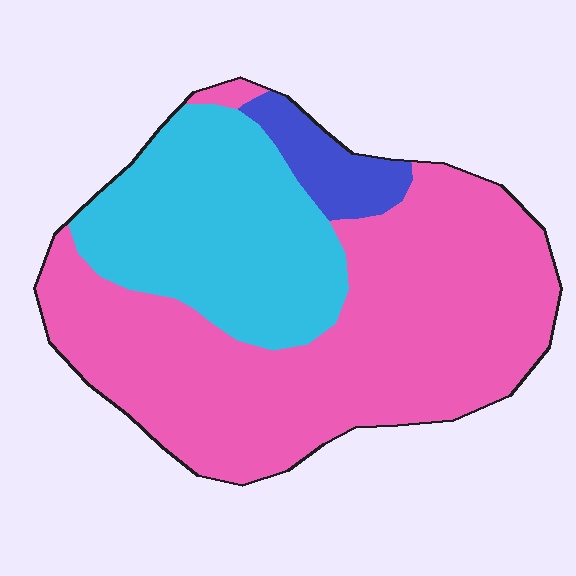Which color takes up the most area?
Pink, at roughly 60%.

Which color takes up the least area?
Blue, at roughly 5%.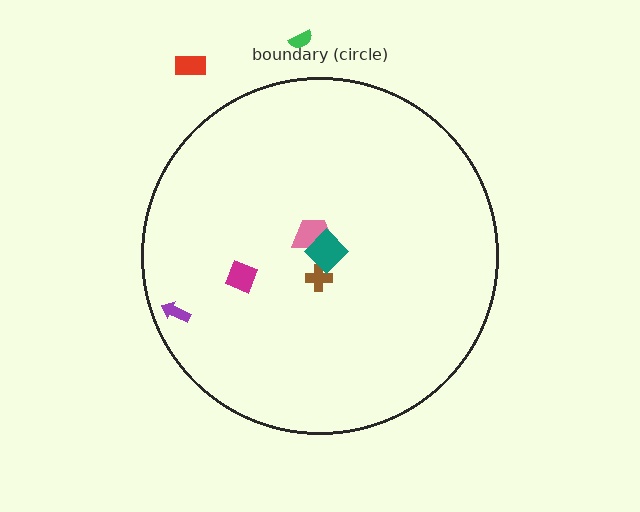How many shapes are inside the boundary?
5 inside, 2 outside.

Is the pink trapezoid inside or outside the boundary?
Inside.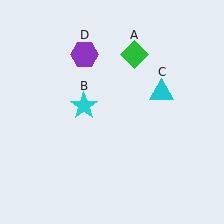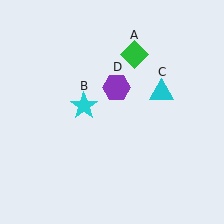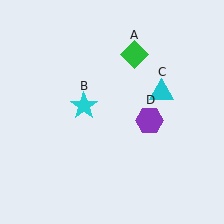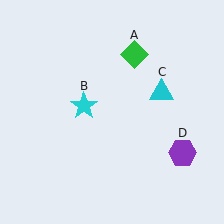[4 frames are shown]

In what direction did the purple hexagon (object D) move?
The purple hexagon (object D) moved down and to the right.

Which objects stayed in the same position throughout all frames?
Green diamond (object A) and cyan star (object B) and cyan triangle (object C) remained stationary.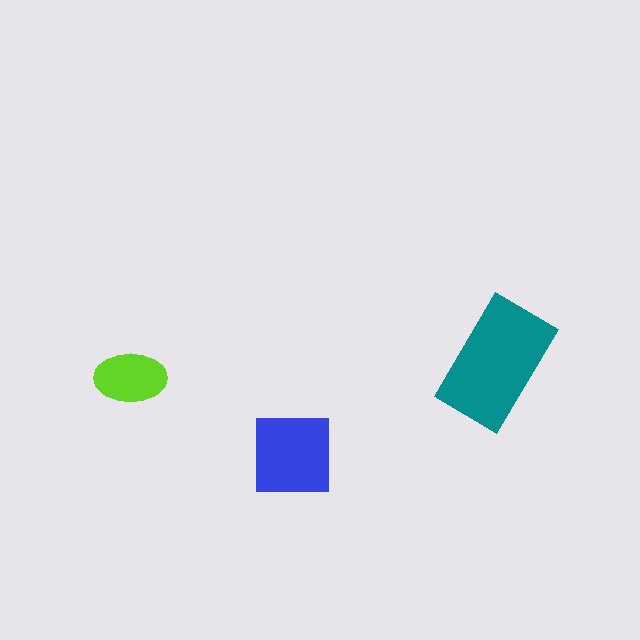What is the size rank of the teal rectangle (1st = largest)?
1st.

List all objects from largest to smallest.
The teal rectangle, the blue square, the lime ellipse.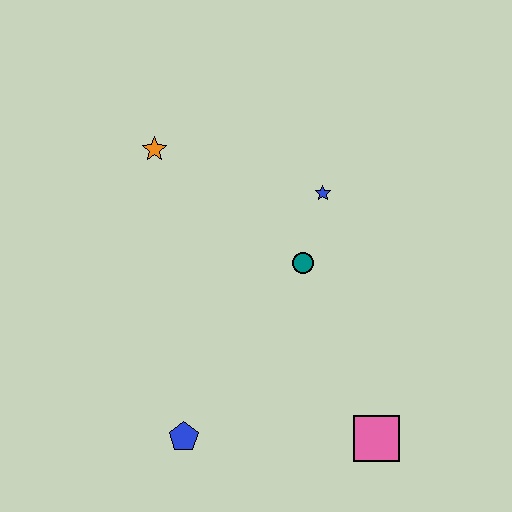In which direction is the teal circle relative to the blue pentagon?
The teal circle is above the blue pentagon.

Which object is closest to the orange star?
The blue star is closest to the orange star.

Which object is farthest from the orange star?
The pink square is farthest from the orange star.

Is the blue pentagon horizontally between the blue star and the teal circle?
No